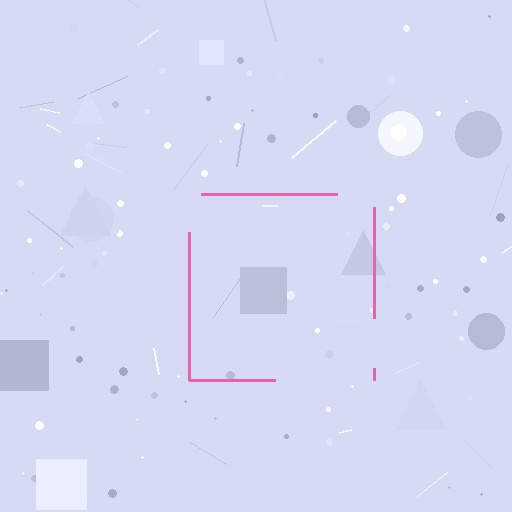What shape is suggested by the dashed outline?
The dashed outline suggests a square.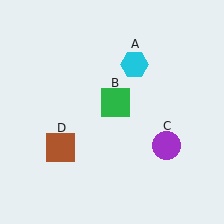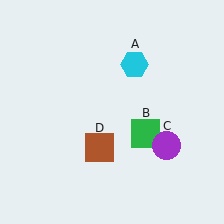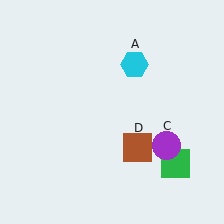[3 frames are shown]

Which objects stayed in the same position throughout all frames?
Cyan hexagon (object A) and purple circle (object C) remained stationary.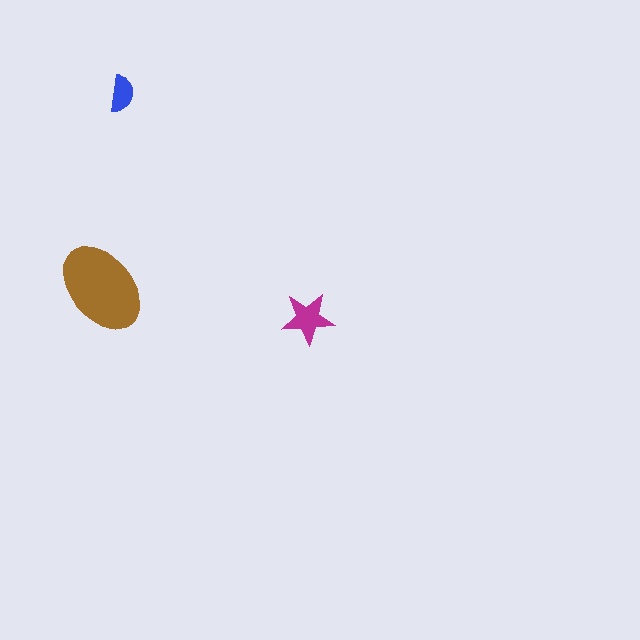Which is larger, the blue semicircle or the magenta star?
The magenta star.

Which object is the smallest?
The blue semicircle.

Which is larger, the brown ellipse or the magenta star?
The brown ellipse.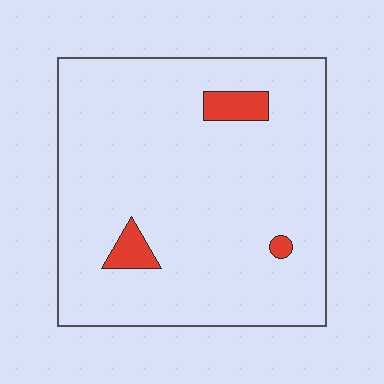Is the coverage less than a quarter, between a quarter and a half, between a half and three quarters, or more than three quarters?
Less than a quarter.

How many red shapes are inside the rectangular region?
3.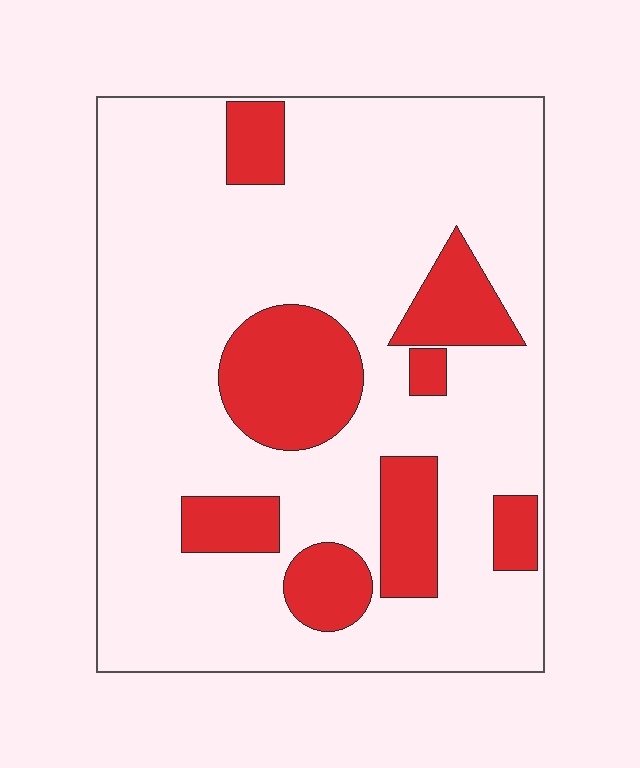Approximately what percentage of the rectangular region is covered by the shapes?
Approximately 20%.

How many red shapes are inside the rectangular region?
8.